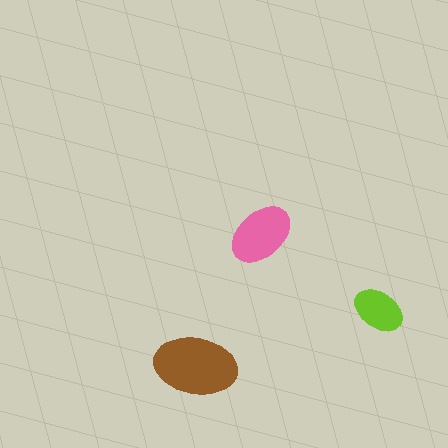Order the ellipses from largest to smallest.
the brown one, the pink one, the lime one.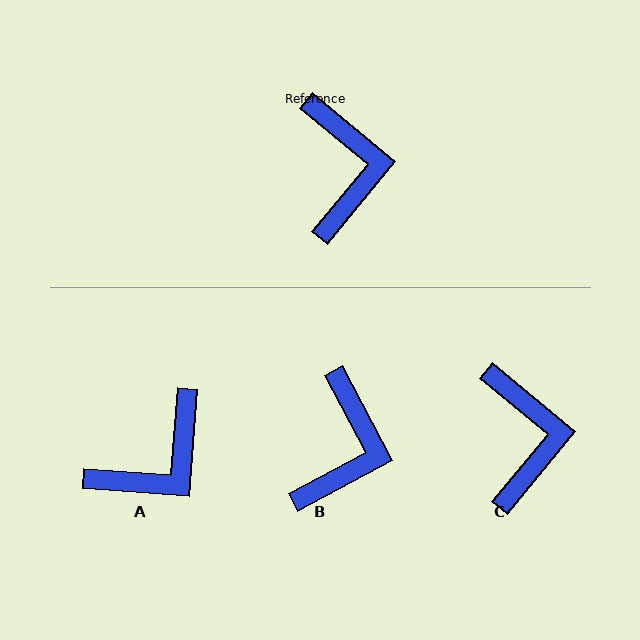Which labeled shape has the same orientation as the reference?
C.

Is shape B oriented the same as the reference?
No, it is off by about 22 degrees.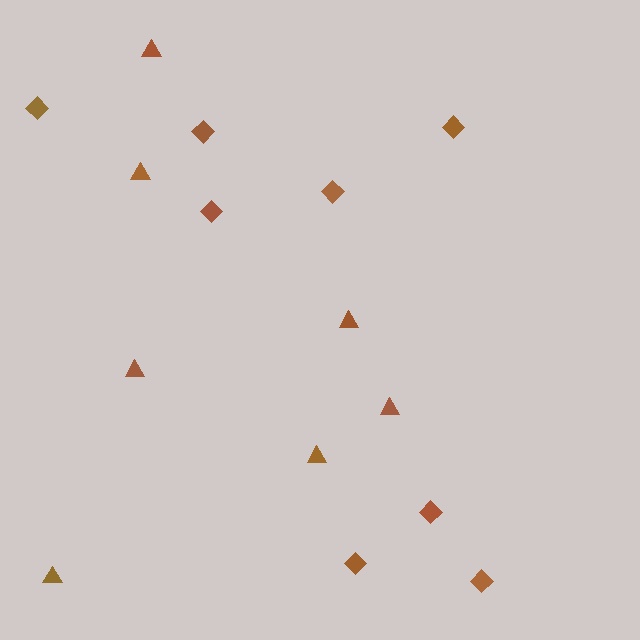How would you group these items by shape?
There are 2 groups: one group of diamonds (8) and one group of triangles (7).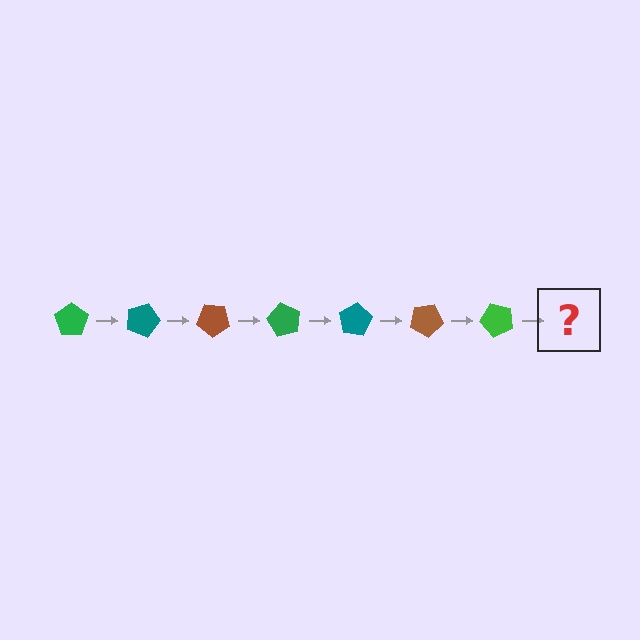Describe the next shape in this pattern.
It should be a teal pentagon, rotated 140 degrees from the start.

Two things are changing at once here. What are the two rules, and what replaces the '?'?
The two rules are that it rotates 20 degrees each step and the color cycles through green, teal, and brown. The '?' should be a teal pentagon, rotated 140 degrees from the start.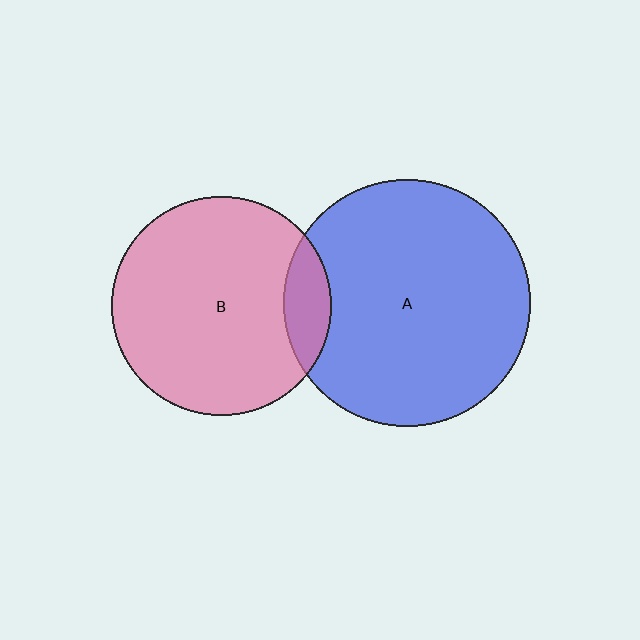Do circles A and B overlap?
Yes.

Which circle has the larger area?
Circle A (blue).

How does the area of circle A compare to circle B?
Approximately 1.3 times.